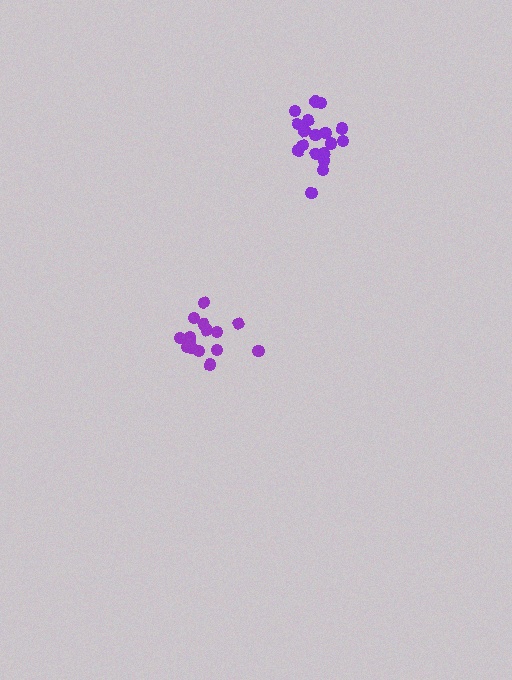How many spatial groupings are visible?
There are 2 spatial groupings.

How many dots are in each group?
Group 1: 15 dots, Group 2: 19 dots (34 total).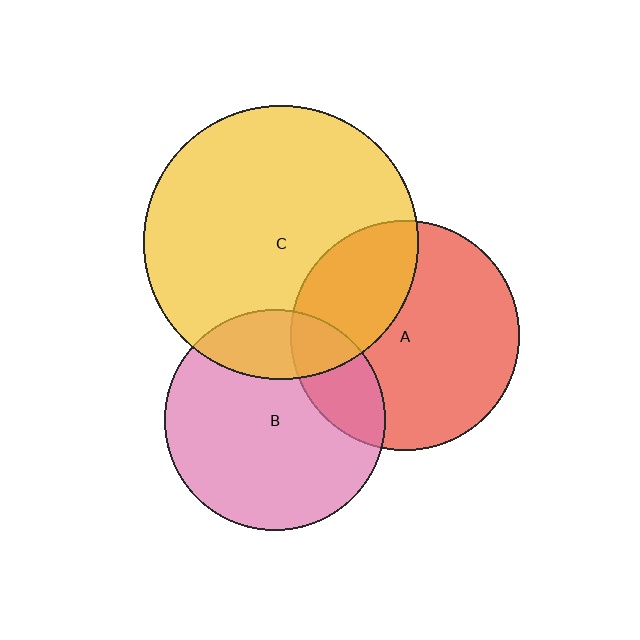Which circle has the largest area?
Circle C (yellow).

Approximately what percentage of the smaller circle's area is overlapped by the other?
Approximately 20%.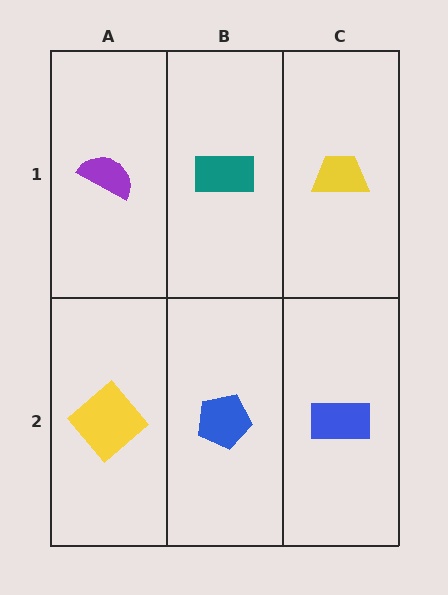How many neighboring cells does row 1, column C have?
2.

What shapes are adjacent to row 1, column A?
A yellow diamond (row 2, column A), a teal rectangle (row 1, column B).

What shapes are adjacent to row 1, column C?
A blue rectangle (row 2, column C), a teal rectangle (row 1, column B).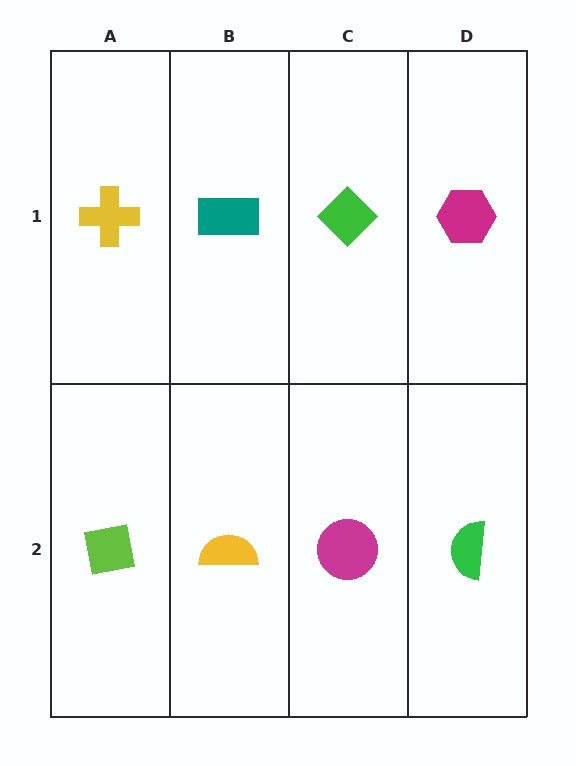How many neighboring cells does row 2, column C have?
3.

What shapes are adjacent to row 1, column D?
A green semicircle (row 2, column D), a green diamond (row 1, column C).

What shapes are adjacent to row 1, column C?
A magenta circle (row 2, column C), a teal rectangle (row 1, column B), a magenta hexagon (row 1, column D).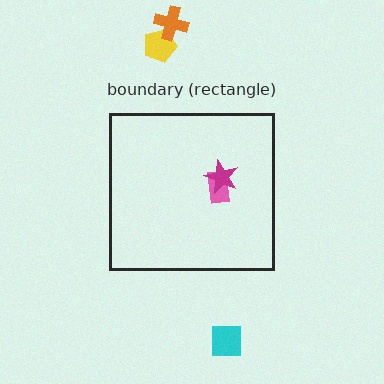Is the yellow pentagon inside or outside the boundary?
Outside.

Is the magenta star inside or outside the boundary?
Inside.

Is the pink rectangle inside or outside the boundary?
Inside.